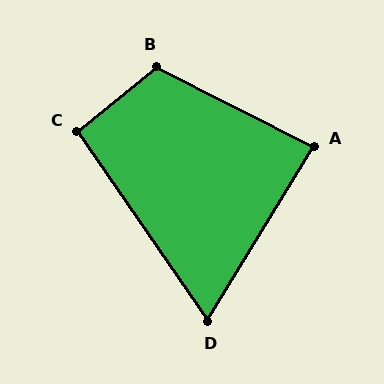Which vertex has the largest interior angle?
B, at approximately 114 degrees.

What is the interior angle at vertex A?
Approximately 85 degrees (approximately right).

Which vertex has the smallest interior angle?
D, at approximately 66 degrees.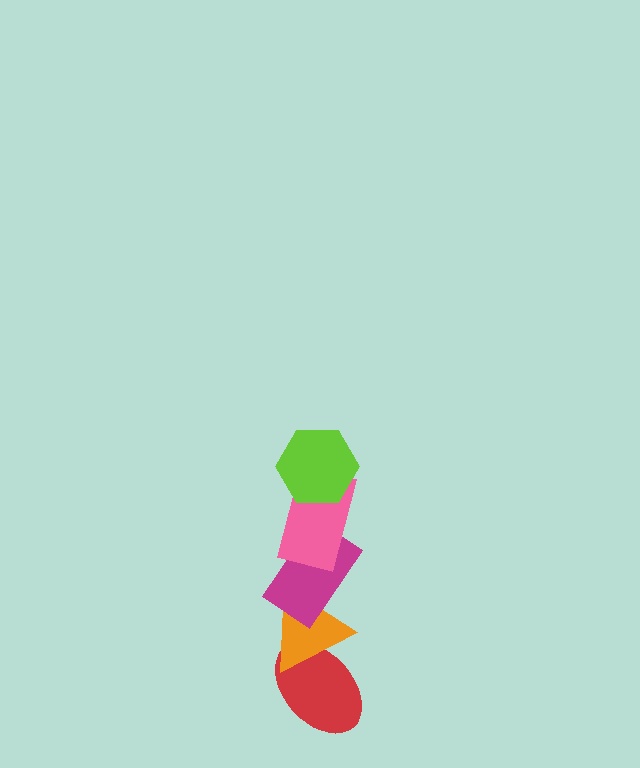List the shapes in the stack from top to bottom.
From top to bottom: the lime hexagon, the pink rectangle, the magenta rectangle, the orange triangle, the red ellipse.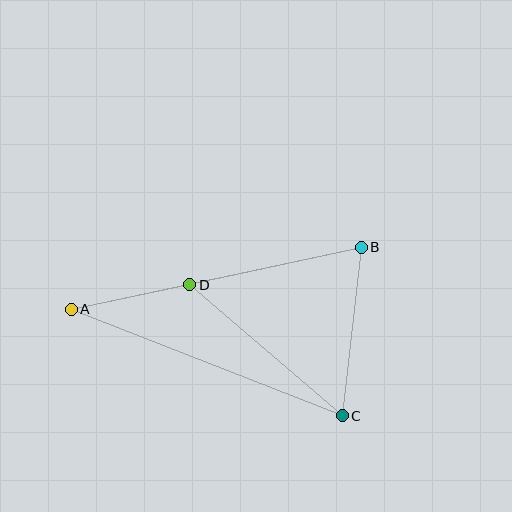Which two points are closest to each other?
Points A and D are closest to each other.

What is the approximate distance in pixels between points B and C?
The distance between B and C is approximately 169 pixels.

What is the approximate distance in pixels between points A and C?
The distance between A and C is approximately 291 pixels.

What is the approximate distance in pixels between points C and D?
The distance between C and D is approximately 201 pixels.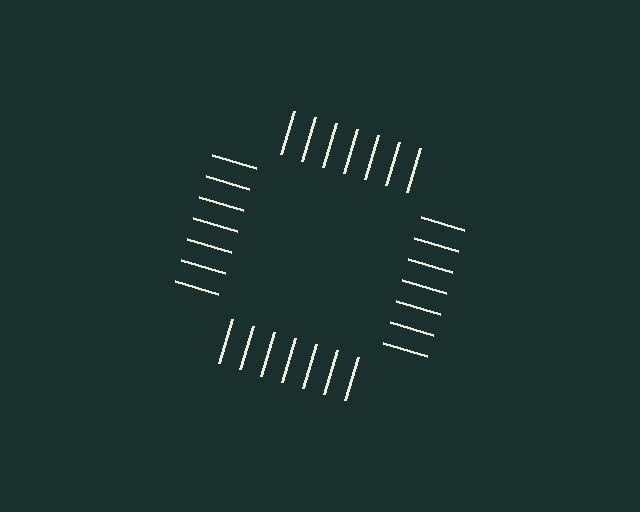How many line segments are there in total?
28 — 7 along each of the 4 edges.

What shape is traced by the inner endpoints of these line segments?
An illusory square — the line segments terminate on its edges but no continuous stroke is drawn.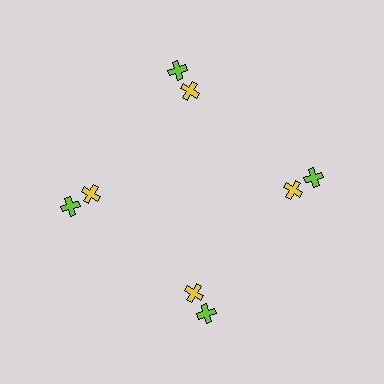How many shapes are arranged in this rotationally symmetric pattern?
There are 8 shapes, arranged in 4 groups of 2.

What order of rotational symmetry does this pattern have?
This pattern has 4-fold rotational symmetry.